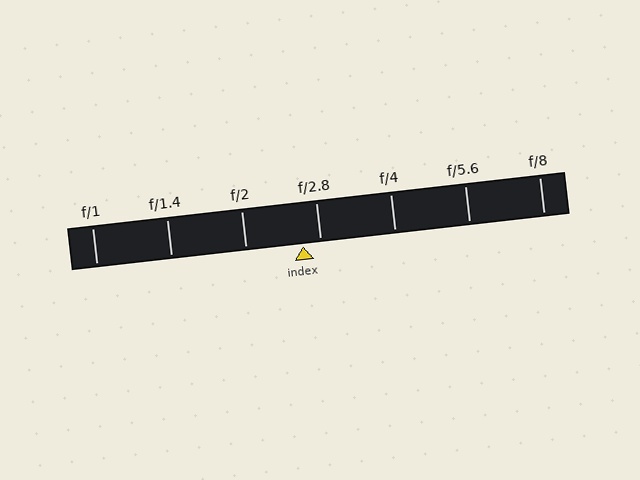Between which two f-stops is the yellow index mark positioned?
The index mark is between f/2 and f/2.8.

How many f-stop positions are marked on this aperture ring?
There are 7 f-stop positions marked.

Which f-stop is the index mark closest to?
The index mark is closest to f/2.8.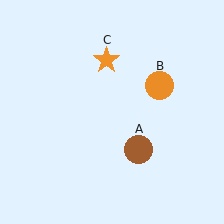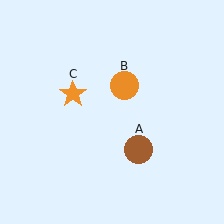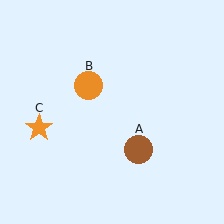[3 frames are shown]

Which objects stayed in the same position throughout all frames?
Brown circle (object A) remained stationary.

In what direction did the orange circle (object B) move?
The orange circle (object B) moved left.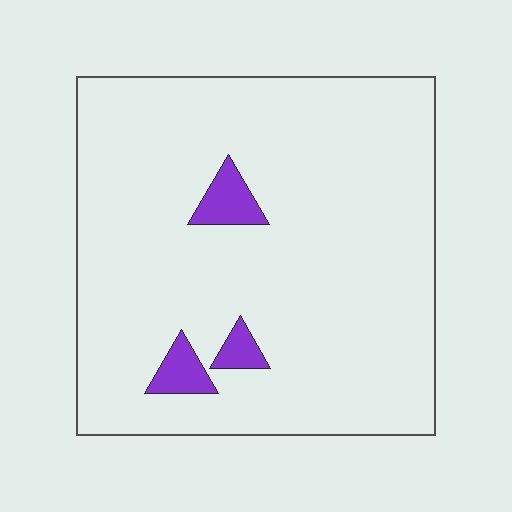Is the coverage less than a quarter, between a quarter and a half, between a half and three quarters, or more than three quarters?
Less than a quarter.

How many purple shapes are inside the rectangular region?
3.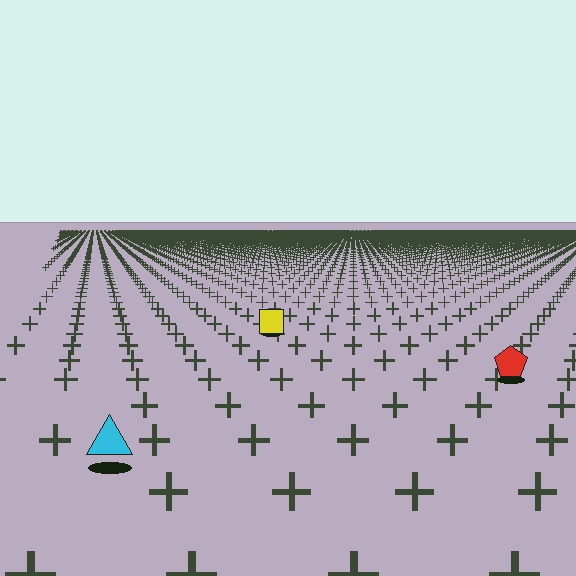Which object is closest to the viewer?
The cyan triangle is closest. The texture marks near it are larger and more spread out.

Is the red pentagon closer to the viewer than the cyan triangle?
No. The cyan triangle is closer — you can tell from the texture gradient: the ground texture is coarser near it.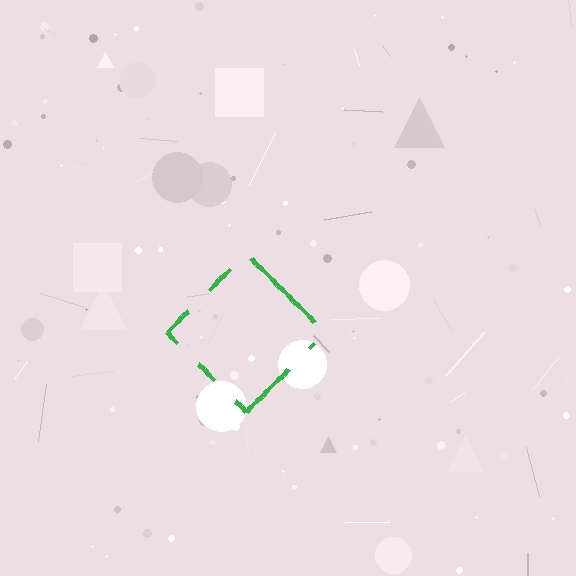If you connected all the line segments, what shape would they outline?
They would outline a diamond.